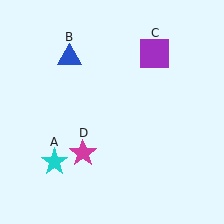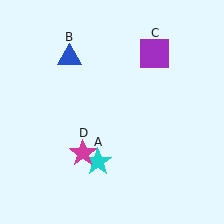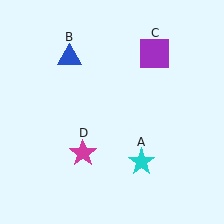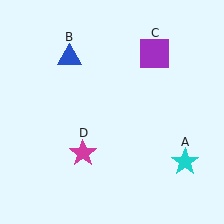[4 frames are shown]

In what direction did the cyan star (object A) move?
The cyan star (object A) moved right.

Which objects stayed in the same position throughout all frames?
Blue triangle (object B) and purple square (object C) and magenta star (object D) remained stationary.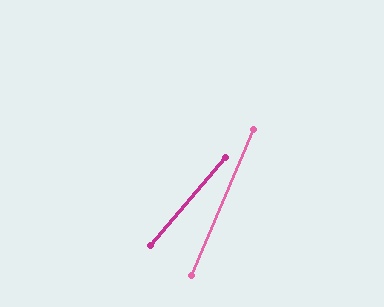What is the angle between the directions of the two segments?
Approximately 17 degrees.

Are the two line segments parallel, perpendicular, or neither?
Neither parallel nor perpendicular — they differ by about 17°.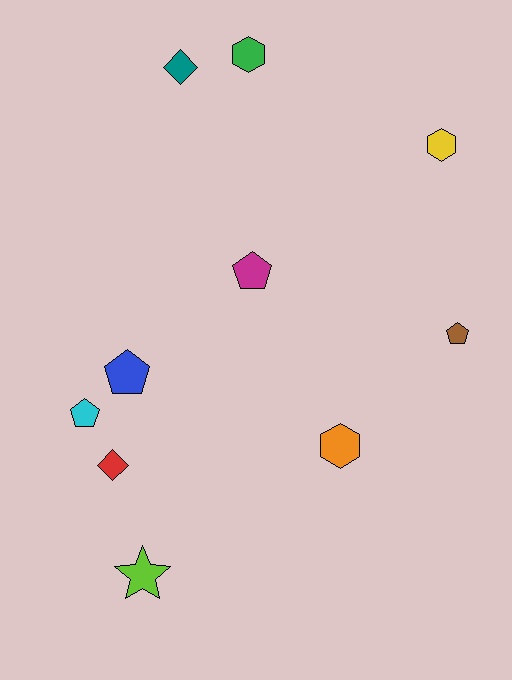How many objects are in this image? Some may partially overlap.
There are 10 objects.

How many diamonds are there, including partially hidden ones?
There are 2 diamonds.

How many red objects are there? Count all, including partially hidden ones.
There is 1 red object.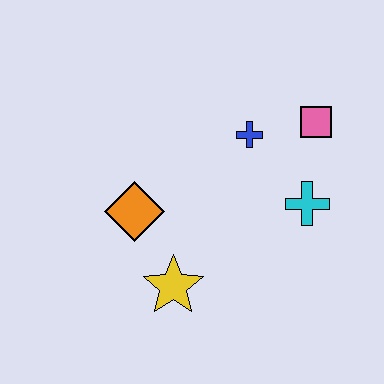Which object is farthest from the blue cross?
The yellow star is farthest from the blue cross.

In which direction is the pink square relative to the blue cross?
The pink square is to the right of the blue cross.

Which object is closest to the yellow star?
The orange diamond is closest to the yellow star.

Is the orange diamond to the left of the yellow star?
Yes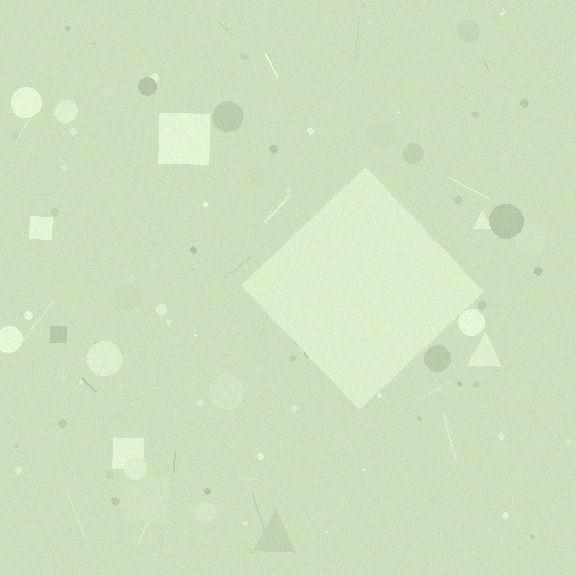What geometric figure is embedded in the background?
A diamond is embedded in the background.